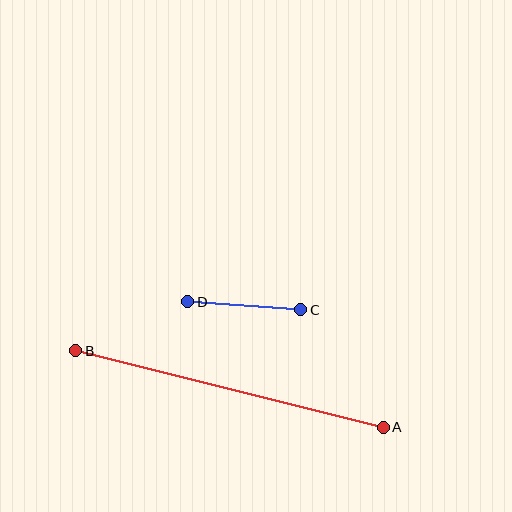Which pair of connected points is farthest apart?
Points A and B are farthest apart.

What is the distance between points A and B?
The distance is approximately 317 pixels.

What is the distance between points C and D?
The distance is approximately 113 pixels.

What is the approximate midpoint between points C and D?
The midpoint is at approximately (244, 306) pixels.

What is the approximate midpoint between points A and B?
The midpoint is at approximately (229, 389) pixels.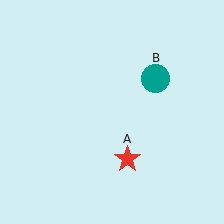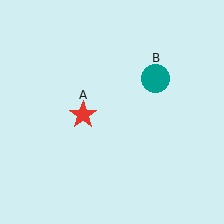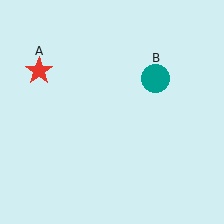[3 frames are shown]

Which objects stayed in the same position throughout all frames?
Teal circle (object B) remained stationary.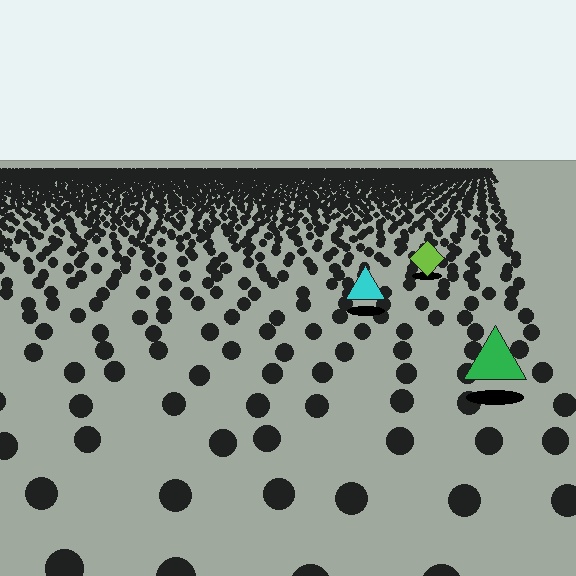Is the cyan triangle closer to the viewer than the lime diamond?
Yes. The cyan triangle is closer — you can tell from the texture gradient: the ground texture is coarser near it.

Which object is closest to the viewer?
The green triangle is closest. The texture marks near it are larger and more spread out.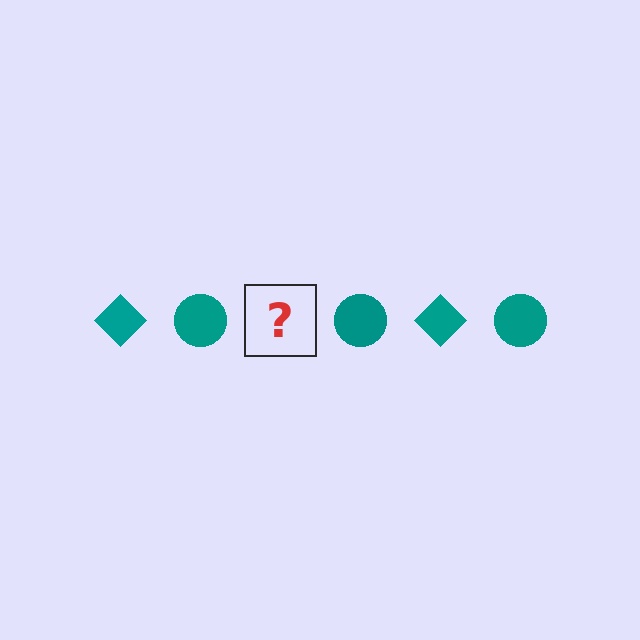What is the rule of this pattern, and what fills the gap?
The rule is that the pattern cycles through diamond, circle shapes in teal. The gap should be filled with a teal diamond.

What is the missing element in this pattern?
The missing element is a teal diamond.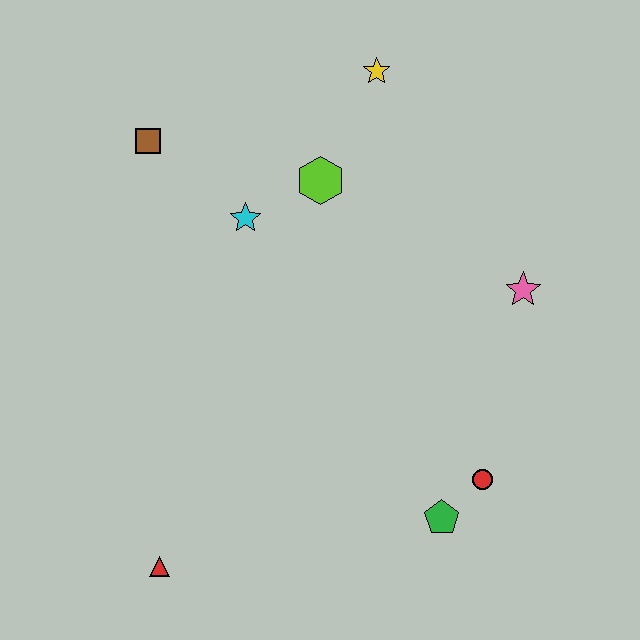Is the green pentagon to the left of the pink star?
Yes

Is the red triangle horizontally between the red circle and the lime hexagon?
No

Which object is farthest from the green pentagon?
The brown square is farthest from the green pentagon.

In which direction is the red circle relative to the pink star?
The red circle is below the pink star.